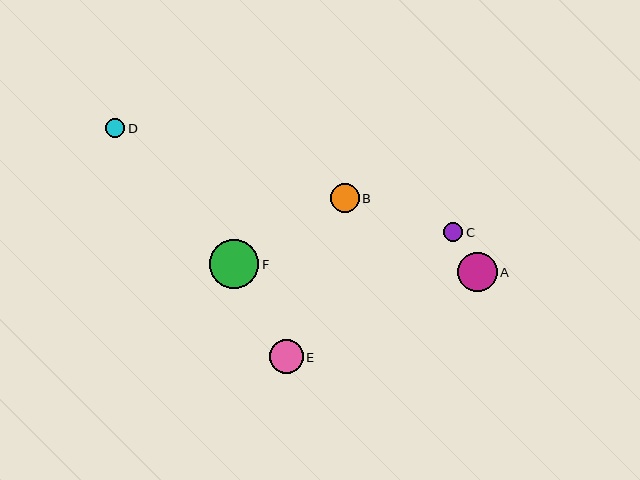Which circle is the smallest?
Circle C is the smallest with a size of approximately 19 pixels.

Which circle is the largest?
Circle F is the largest with a size of approximately 49 pixels.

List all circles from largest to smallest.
From largest to smallest: F, A, E, B, D, C.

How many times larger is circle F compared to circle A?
Circle F is approximately 1.2 times the size of circle A.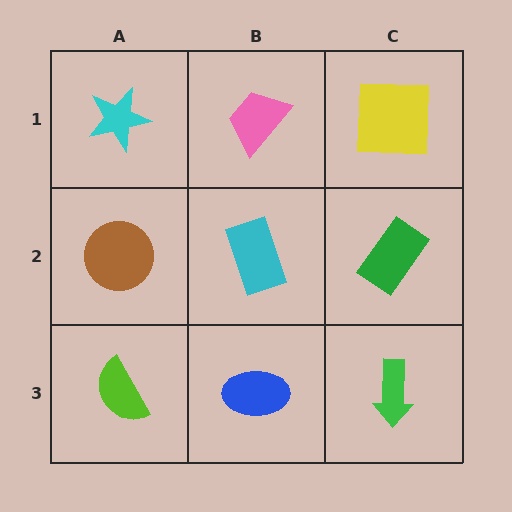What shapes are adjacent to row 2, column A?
A cyan star (row 1, column A), a lime semicircle (row 3, column A), a cyan rectangle (row 2, column B).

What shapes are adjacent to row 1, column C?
A green rectangle (row 2, column C), a pink trapezoid (row 1, column B).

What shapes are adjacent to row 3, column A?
A brown circle (row 2, column A), a blue ellipse (row 3, column B).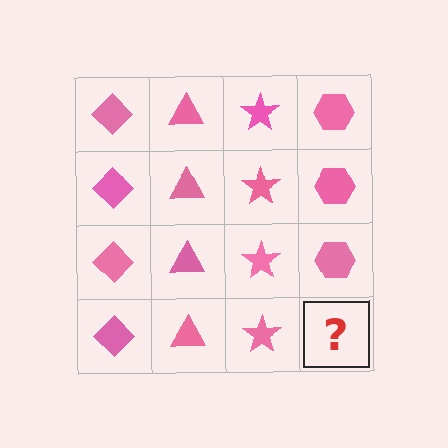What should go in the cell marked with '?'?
The missing cell should contain a pink hexagon.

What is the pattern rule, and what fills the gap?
The rule is that each column has a consistent shape. The gap should be filled with a pink hexagon.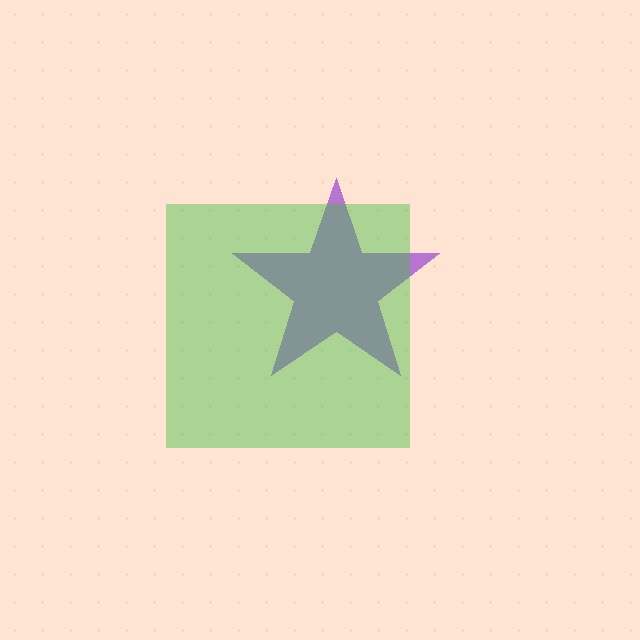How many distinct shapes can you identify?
There are 2 distinct shapes: a purple star, a green square.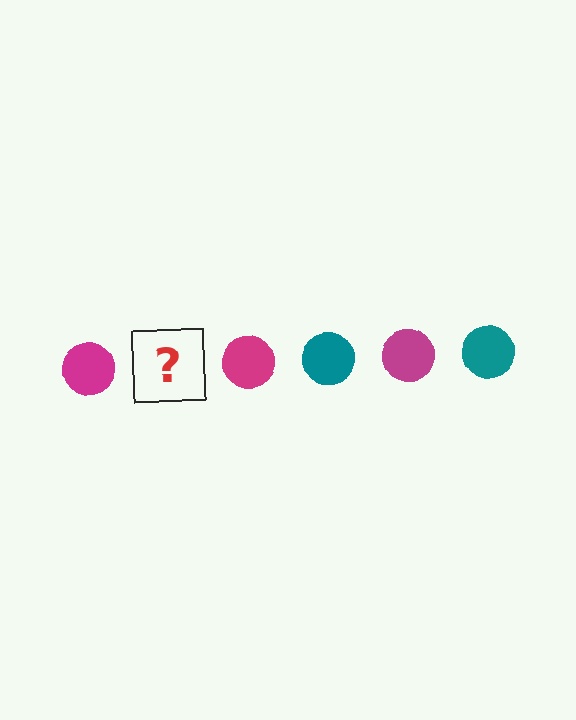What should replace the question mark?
The question mark should be replaced with a teal circle.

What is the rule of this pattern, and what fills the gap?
The rule is that the pattern cycles through magenta, teal circles. The gap should be filled with a teal circle.